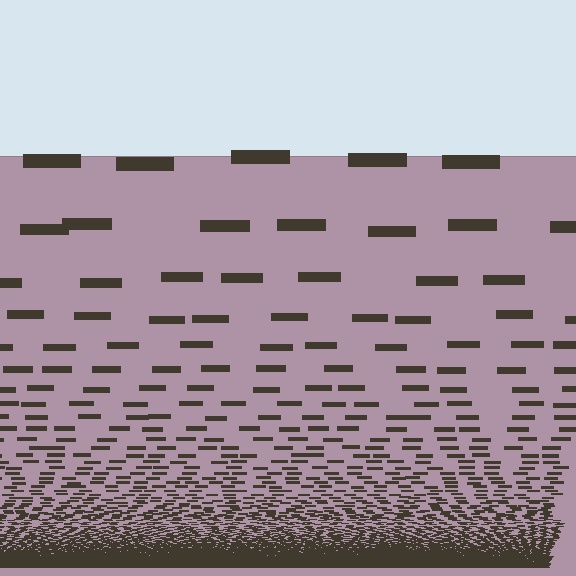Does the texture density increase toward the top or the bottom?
Density increases toward the bottom.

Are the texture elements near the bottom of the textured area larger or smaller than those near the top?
Smaller. The gradient is inverted — elements near the bottom are smaller and denser.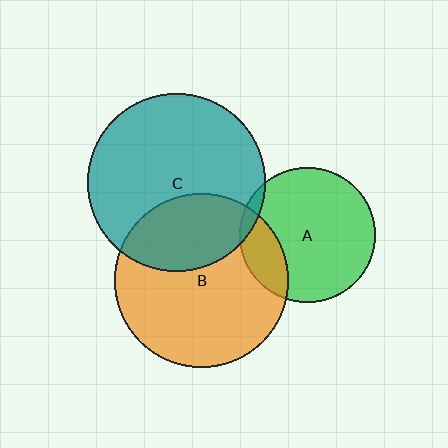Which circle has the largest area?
Circle C (teal).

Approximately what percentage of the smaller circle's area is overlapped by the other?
Approximately 30%.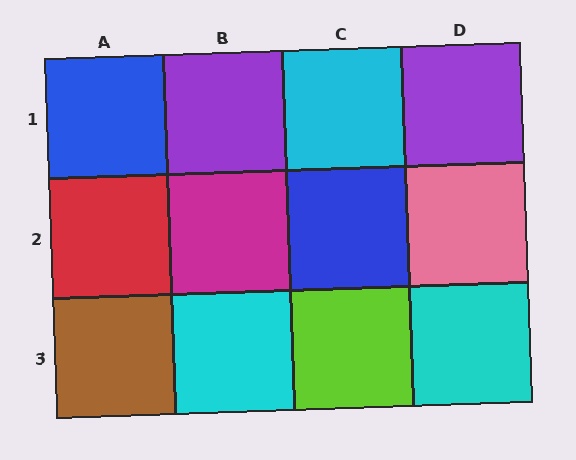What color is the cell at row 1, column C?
Cyan.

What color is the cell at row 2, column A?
Red.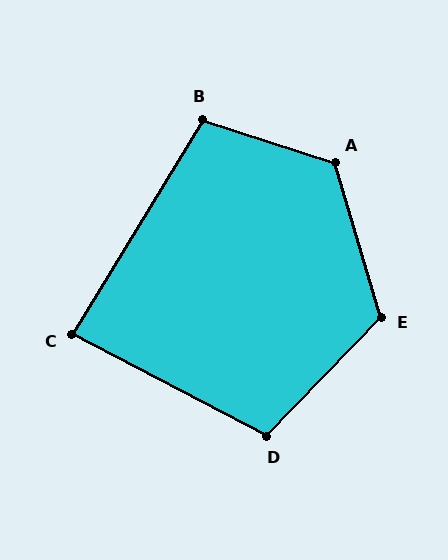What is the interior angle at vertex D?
Approximately 107 degrees (obtuse).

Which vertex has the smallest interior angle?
C, at approximately 86 degrees.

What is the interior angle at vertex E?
Approximately 119 degrees (obtuse).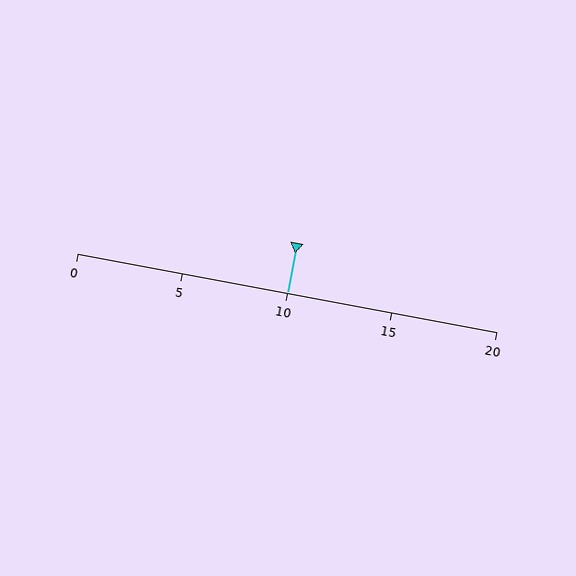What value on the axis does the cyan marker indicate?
The marker indicates approximately 10.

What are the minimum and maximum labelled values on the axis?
The axis runs from 0 to 20.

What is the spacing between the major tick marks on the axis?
The major ticks are spaced 5 apart.